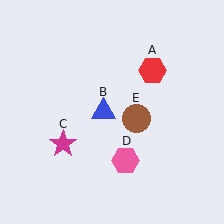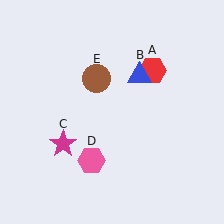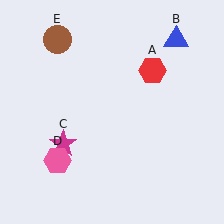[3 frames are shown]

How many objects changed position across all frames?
3 objects changed position: blue triangle (object B), pink hexagon (object D), brown circle (object E).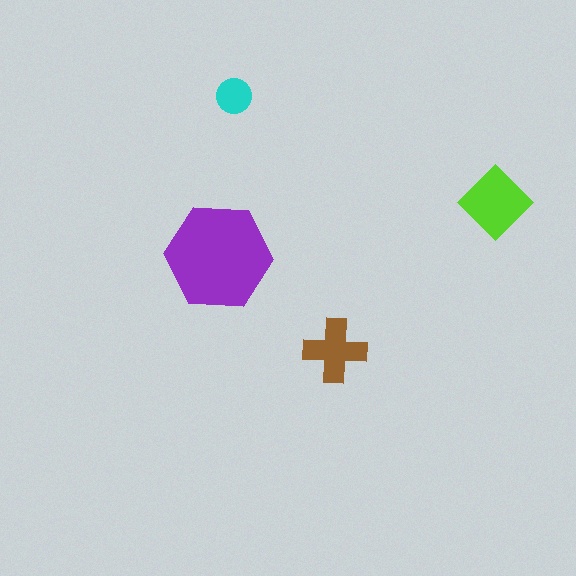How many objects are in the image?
There are 4 objects in the image.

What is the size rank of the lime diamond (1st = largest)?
2nd.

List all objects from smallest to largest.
The cyan circle, the brown cross, the lime diamond, the purple hexagon.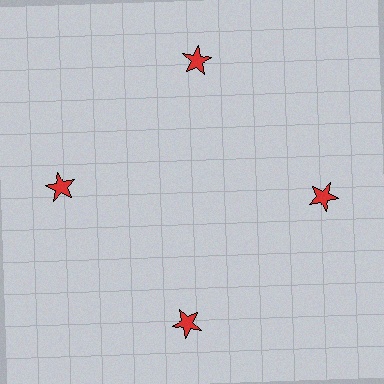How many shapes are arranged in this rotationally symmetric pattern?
There are 4 shapes, arranged in 4 groups of 1.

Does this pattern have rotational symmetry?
Yes, this pattern has 4-fold rotational symmetry. It looks the same after rotating 90 degrees around the center.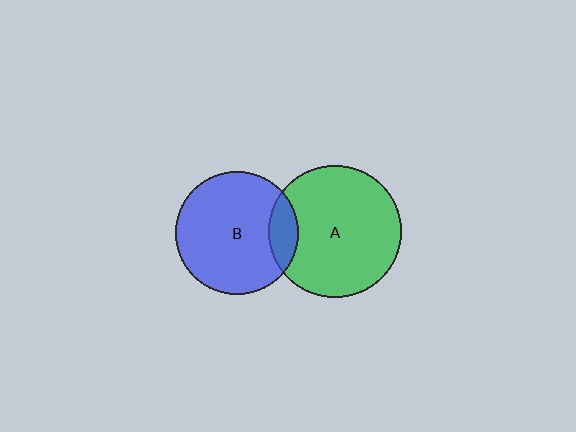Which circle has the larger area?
Circle A (green).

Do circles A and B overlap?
Yes.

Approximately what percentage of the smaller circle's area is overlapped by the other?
Approximately 15%.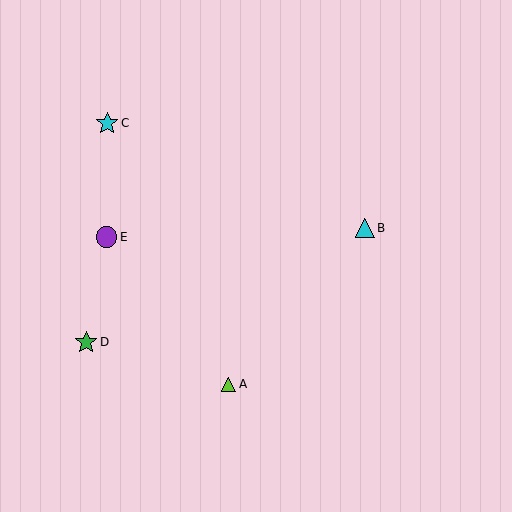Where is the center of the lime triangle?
The center of the lime triangle is at (229, 384).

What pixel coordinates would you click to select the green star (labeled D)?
Click at (86, 342) to select the green star D.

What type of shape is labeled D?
Shape D is a green star.